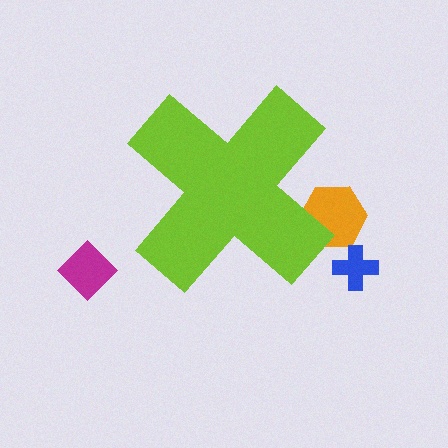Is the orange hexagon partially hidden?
Yes, the orange hexagon is partially hidden behind the lime cross.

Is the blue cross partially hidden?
No, the blue cross is fully visible.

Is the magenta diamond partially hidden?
No, the magenta diamond is fully visible.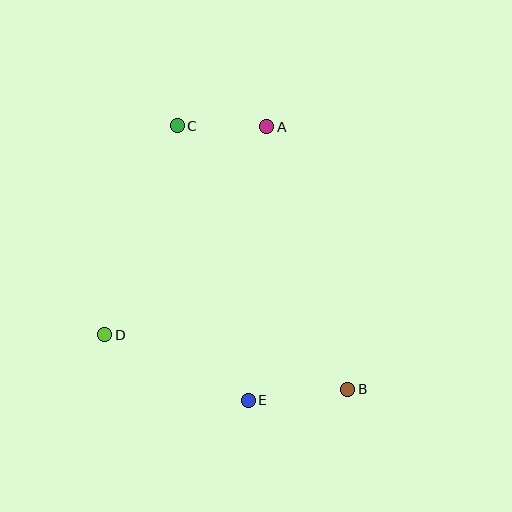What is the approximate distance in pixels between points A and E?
The distance between A and E is approximately 274 pixels.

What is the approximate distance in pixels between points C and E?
The distance between C and E is approximately 284 pixels.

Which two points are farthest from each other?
Points B and C are farthest from each other.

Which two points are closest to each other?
Points A and C are closest to each other.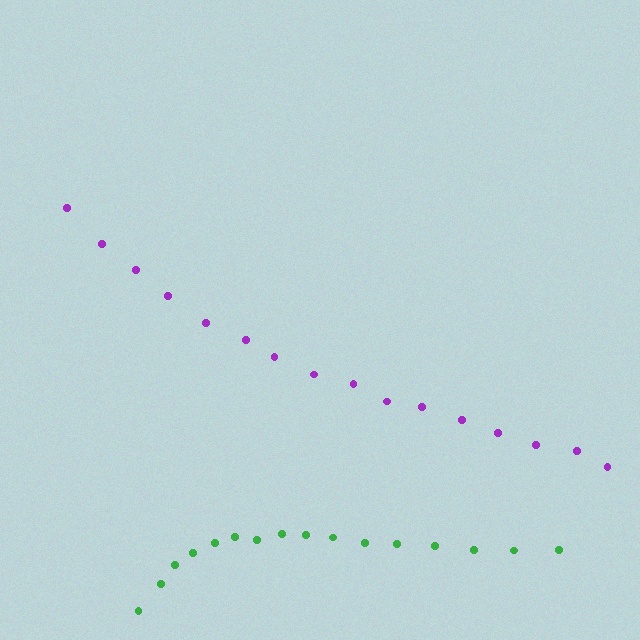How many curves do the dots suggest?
There are 2 distinct paths.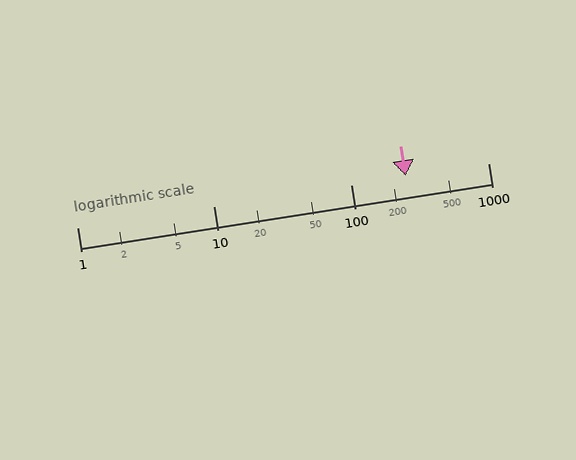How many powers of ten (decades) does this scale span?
The scale spans 3 decades, from 1 to 1000.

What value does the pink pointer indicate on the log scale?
The pointer indicates approximately 250.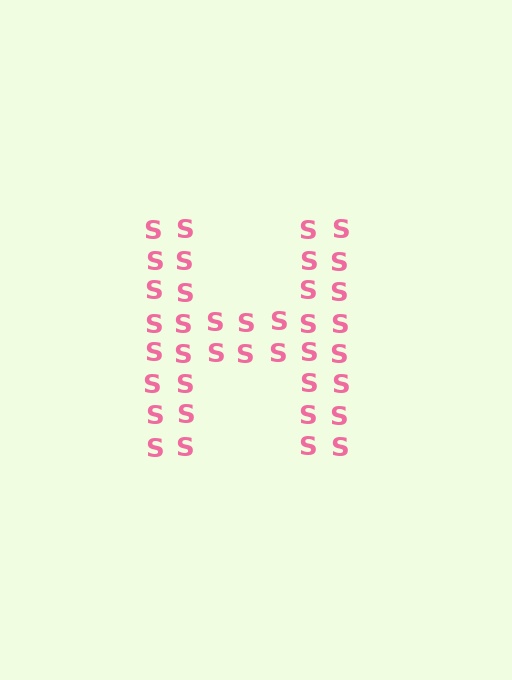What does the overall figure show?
The overall figure shows the letter H.